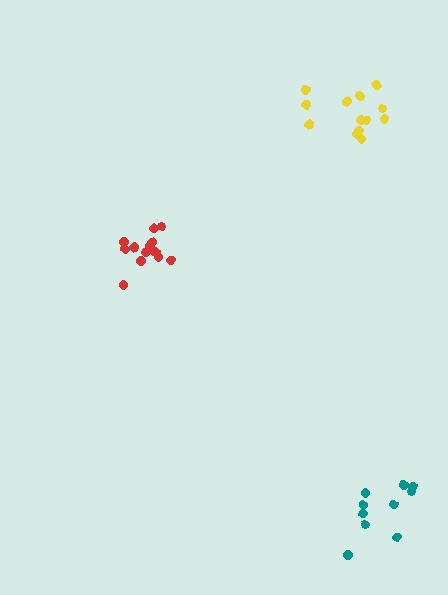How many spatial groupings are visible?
There are 3 spatial groupings.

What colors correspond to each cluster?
The clusters are colored: yellow, red, teal.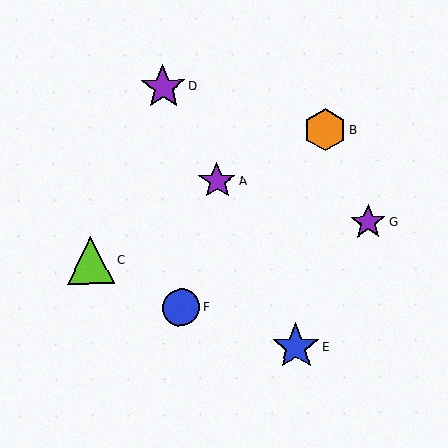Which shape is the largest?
The blue star (labeled E) is the largest.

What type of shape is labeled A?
Shape A is a purple star.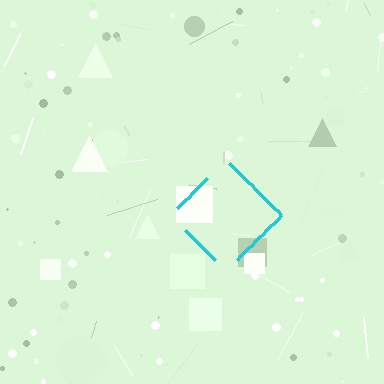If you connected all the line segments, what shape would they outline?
They would outline a diamond.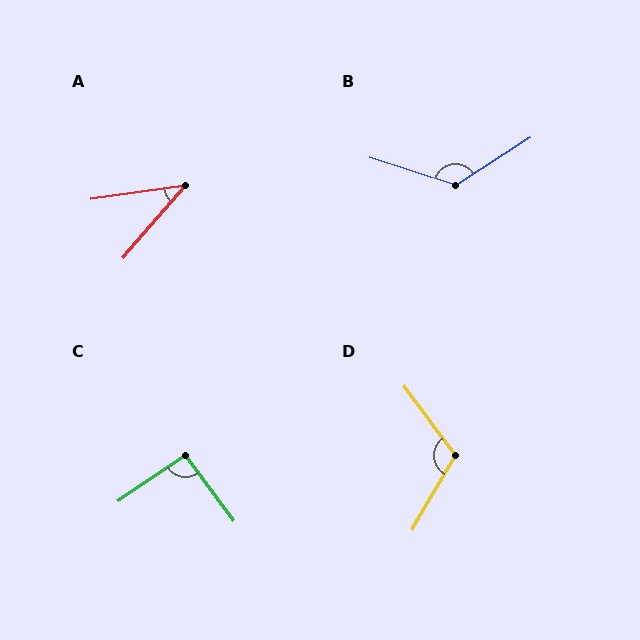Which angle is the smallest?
A, at approximately 41 degrees.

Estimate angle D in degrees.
Approximately 113 degrees.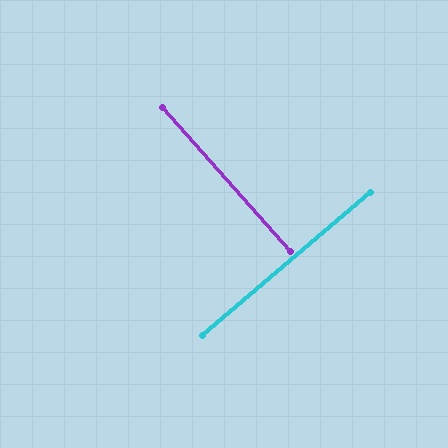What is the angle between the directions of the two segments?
Approximately 89 degrees.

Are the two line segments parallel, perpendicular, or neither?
Perpendicular — they meet at approximately 89°.